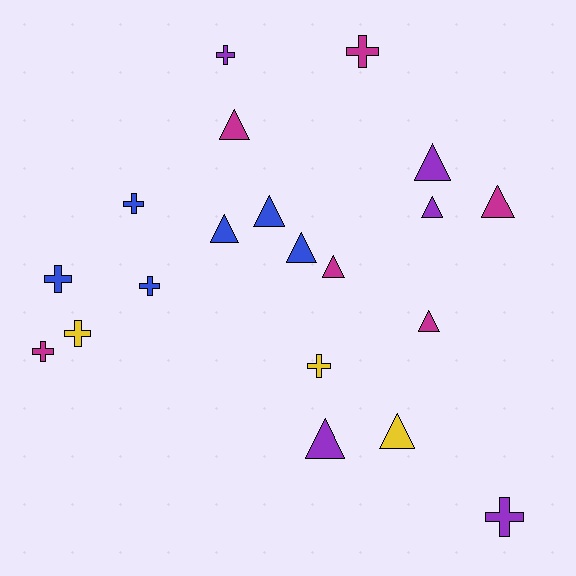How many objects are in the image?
There are 20 objects.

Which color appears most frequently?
Magenta, with 6 objects.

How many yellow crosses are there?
There are 2 yellow crosses.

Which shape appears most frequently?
Triangle, with 11 objects.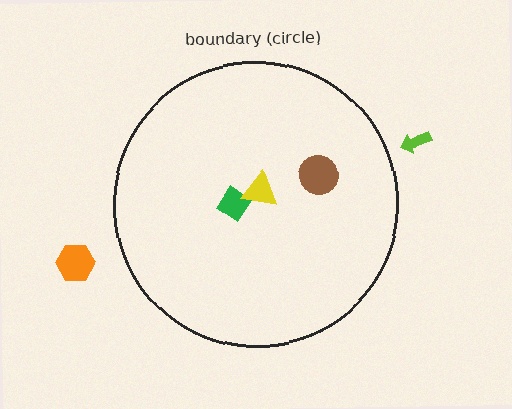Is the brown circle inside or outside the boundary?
Inside.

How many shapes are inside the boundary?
3 inside, 2 outside.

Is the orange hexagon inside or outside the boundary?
Outside.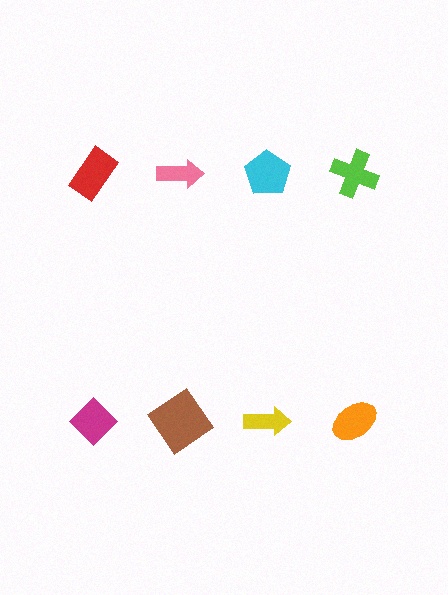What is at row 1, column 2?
A pink arrow.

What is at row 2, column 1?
A magenta diamond.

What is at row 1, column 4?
A lime cross.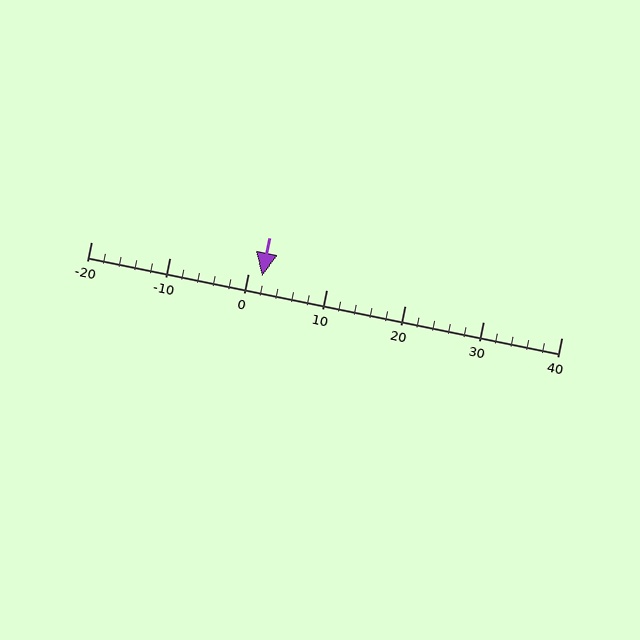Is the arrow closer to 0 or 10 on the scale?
The arrow is closer to 0.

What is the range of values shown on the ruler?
The ruler shows values from -20 to 40.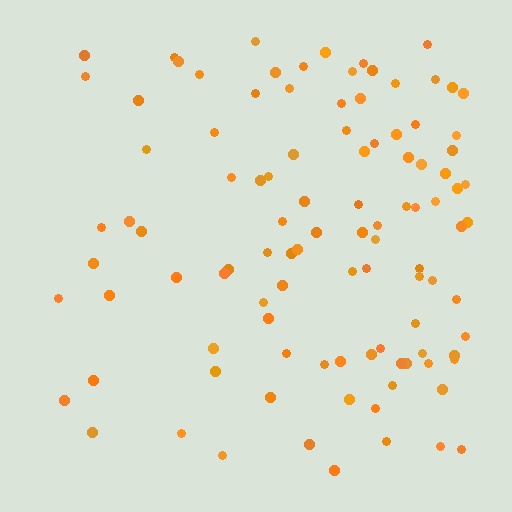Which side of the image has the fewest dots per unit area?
The left.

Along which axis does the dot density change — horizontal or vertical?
Horizontal.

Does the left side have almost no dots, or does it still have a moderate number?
Still a moderate number, just noticeably fewer than the right.